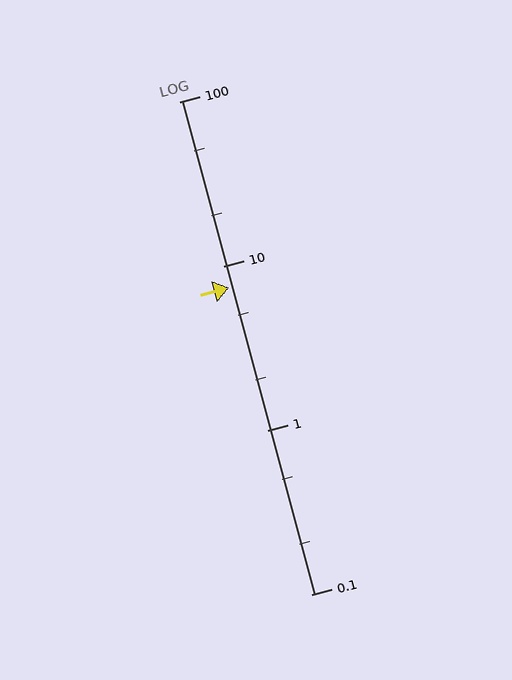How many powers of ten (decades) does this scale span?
The scale spans 3 decades, from 0.1 to 100.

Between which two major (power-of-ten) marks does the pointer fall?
The pointer is between 1 and 10.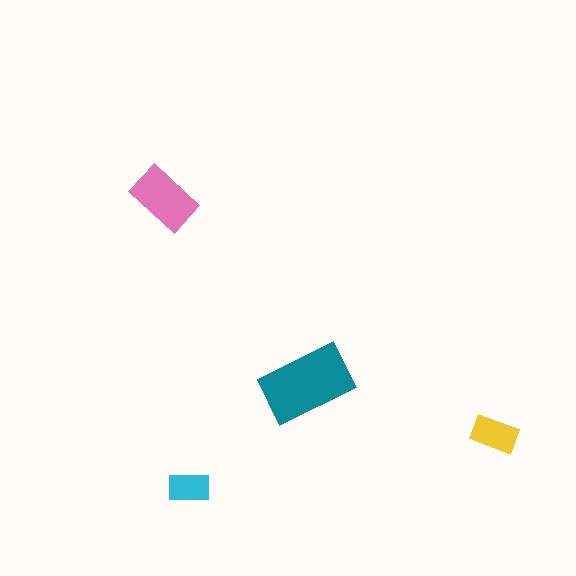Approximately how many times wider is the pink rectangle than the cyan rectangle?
About 1.5 times wider.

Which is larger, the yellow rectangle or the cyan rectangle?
The yellow one.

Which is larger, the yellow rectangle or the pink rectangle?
The pink one.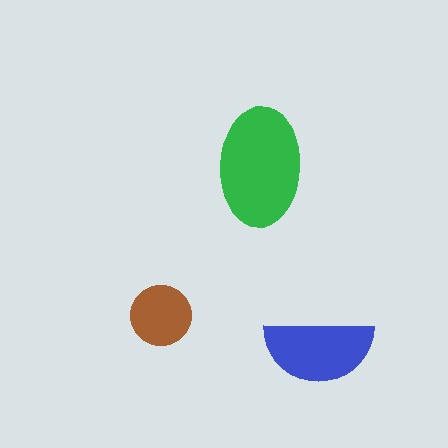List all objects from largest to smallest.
The green ellipse, the blue semicircle, the brown circle.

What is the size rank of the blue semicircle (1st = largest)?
2nd.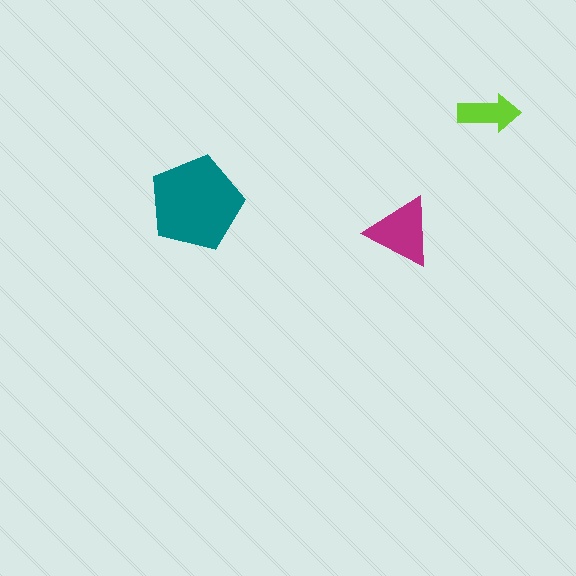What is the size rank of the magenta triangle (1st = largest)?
2nd.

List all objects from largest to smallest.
The teal pentagon, the magenta triangle, the lime arrow.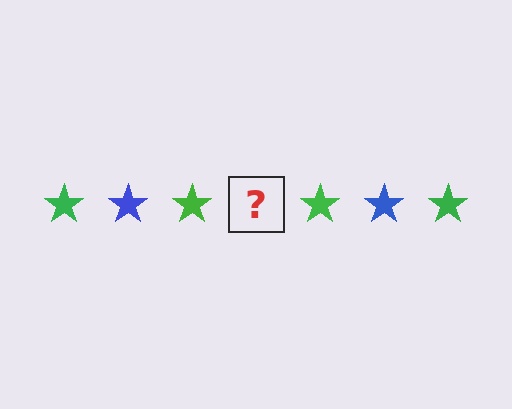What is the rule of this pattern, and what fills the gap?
The rule is that the pattern cycles through green, blue stars. The gap should be filled with a blue star.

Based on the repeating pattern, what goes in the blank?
The blank should be a blue star.